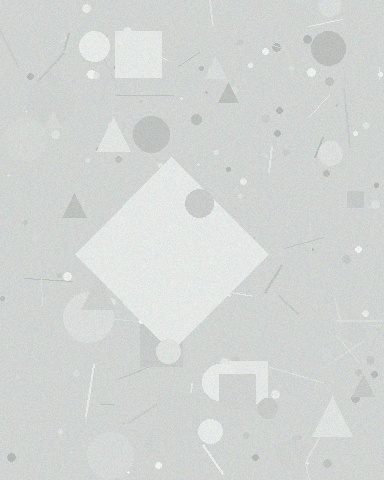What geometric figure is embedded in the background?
A diamond is embedded in the background.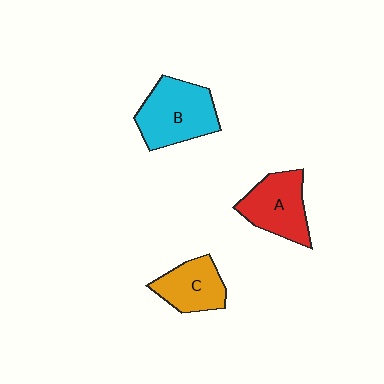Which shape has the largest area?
Shape B (cyan).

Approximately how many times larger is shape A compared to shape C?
Approximately 1.2 times.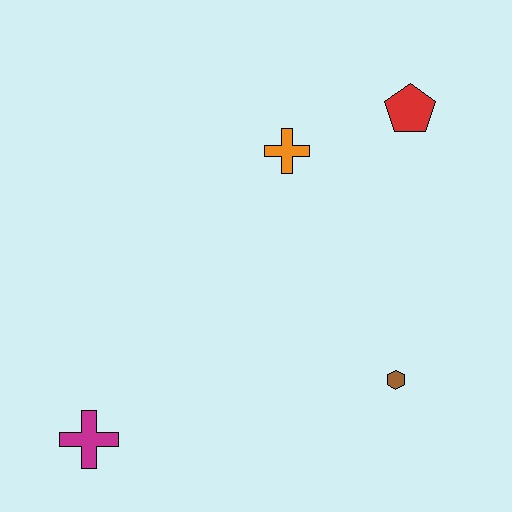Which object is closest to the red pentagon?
The orange cross is closest to the red pentagon.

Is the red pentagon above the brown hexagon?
Yes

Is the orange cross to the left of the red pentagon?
Yes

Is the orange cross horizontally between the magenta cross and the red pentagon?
Yes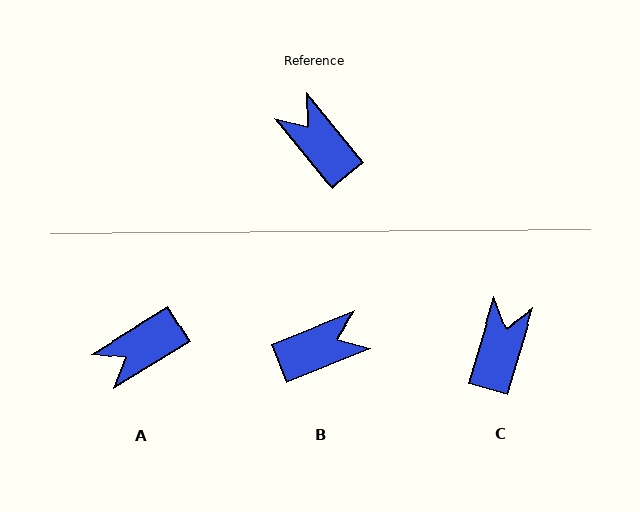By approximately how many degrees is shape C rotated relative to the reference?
Approximately 56 degrees clockwise.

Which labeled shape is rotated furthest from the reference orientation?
B, about 107 degrees away.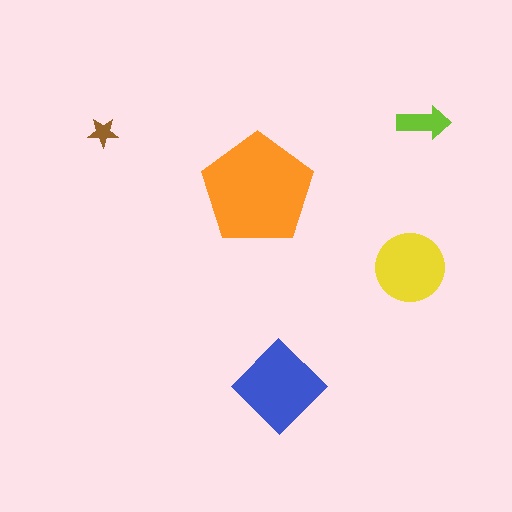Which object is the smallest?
The brown star.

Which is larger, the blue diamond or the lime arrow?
The blue diamond.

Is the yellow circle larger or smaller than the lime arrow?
Larger.